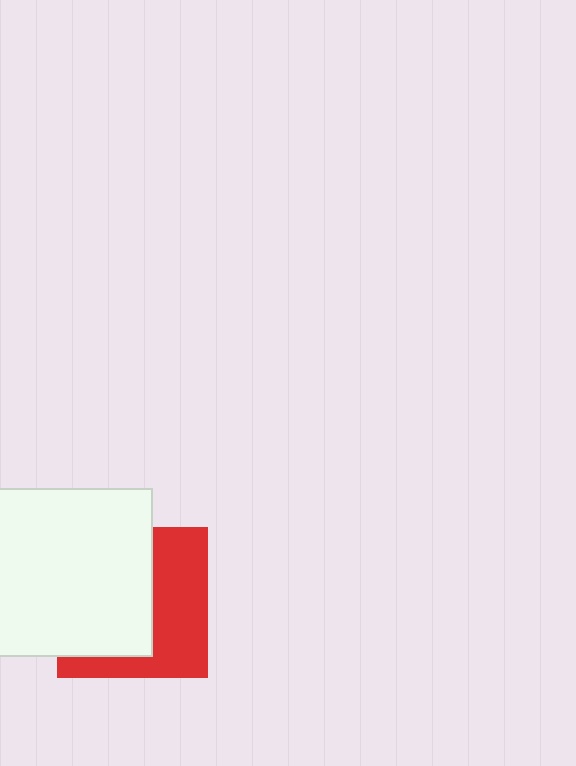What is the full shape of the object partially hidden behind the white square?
The partially hidden object is a red square.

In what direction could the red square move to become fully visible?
The red square could move right. That would shift it out from behind the white square entirely.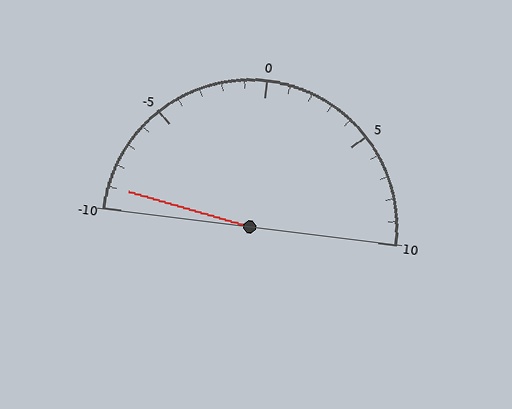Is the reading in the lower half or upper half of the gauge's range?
The reading is in the lower half of the range (-10 to 10).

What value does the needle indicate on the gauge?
The needle indicates approximately -9.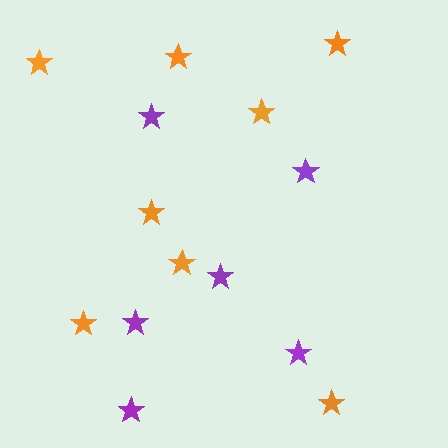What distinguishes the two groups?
There are 2 groups: one group of orange stars (8) and one group of purple stars (6).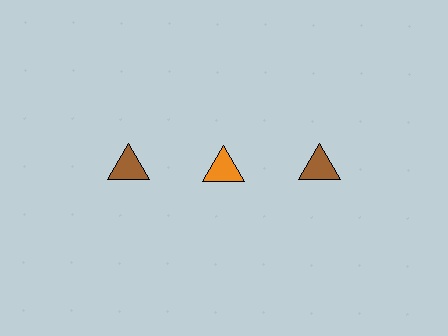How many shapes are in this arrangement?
There are 3 shapes arranged in a grid pattern.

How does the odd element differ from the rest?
It has a different color: orange instead of brown.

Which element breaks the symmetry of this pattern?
The orange triangle in the top row, second from left column breaks the symmetry. All other shapes are brown triangles.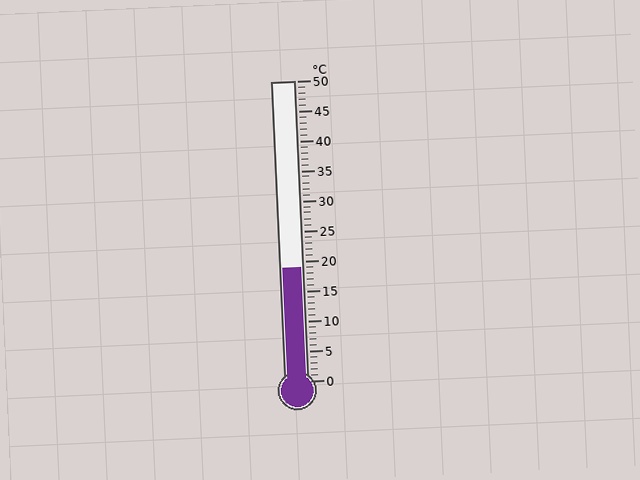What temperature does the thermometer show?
The thermometer shows approximately 19°C.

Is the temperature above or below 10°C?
The temperature is above 10°C.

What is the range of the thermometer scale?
The thermometer scale ranges from 0°C to 50°C.